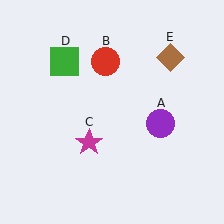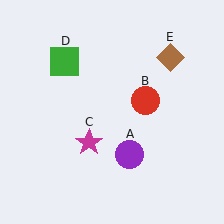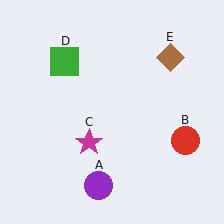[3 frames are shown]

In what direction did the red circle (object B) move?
The red circle (object B) moved down and to the right.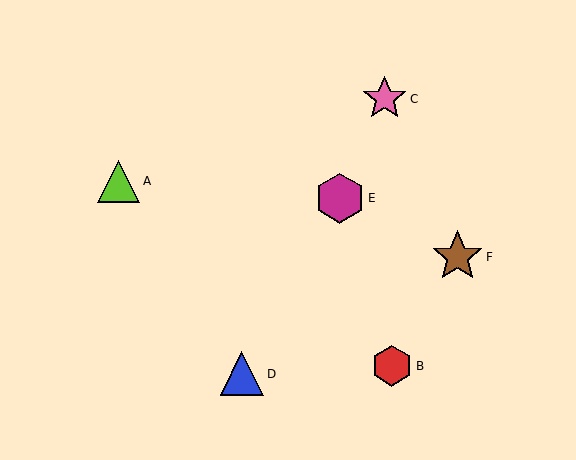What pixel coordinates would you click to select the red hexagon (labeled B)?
Click at (392, 366) to select the red hexagon B.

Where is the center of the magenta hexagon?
The center of the magenta hexagon is at (340, 198).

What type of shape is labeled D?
Shape D is a blue triangle.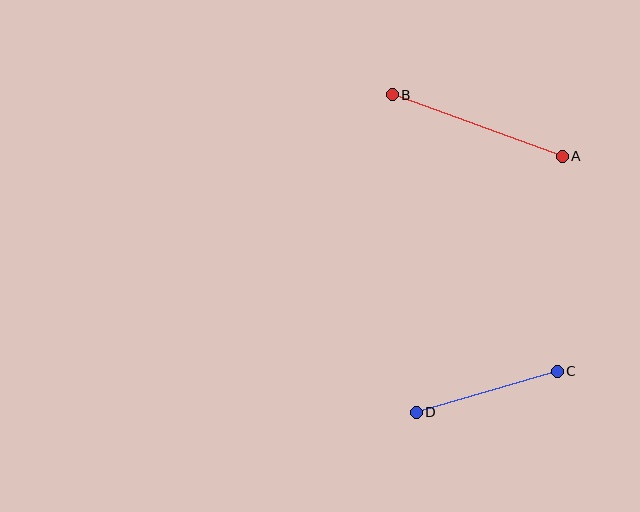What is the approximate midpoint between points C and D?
The midpoint is at approximately (487, 392) pixels.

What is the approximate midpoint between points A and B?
The midpoint is at approximately (477, 125) pixels.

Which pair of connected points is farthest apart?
Points A and B are farthest apart.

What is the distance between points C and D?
The distance is approximately 147 pixels.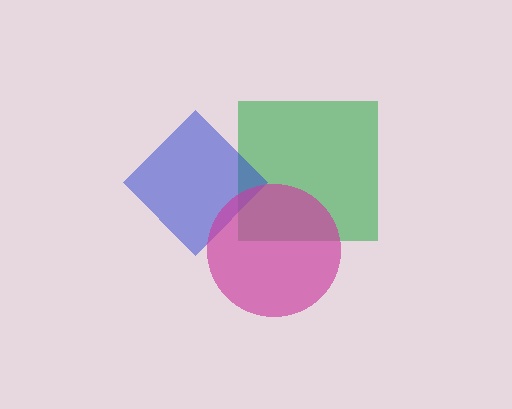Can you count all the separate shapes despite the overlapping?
Yes, there are 3 separate shapes.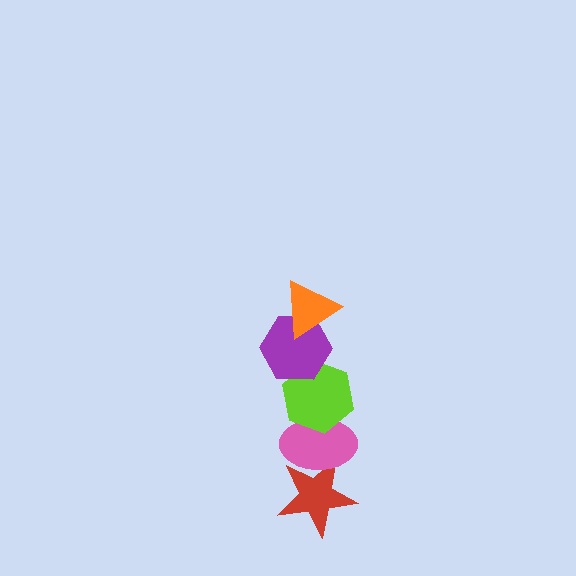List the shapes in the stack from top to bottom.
From top to bottom: the orange triangle, the purple hexagon, the lime hexagon, the pink ellipse, the red star.